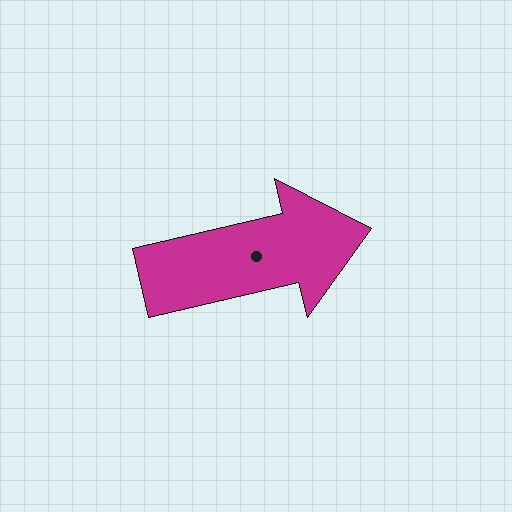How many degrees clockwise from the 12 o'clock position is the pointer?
Approximately 77 degrees.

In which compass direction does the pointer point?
East.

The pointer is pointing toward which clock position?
Roughly 3 o'clock.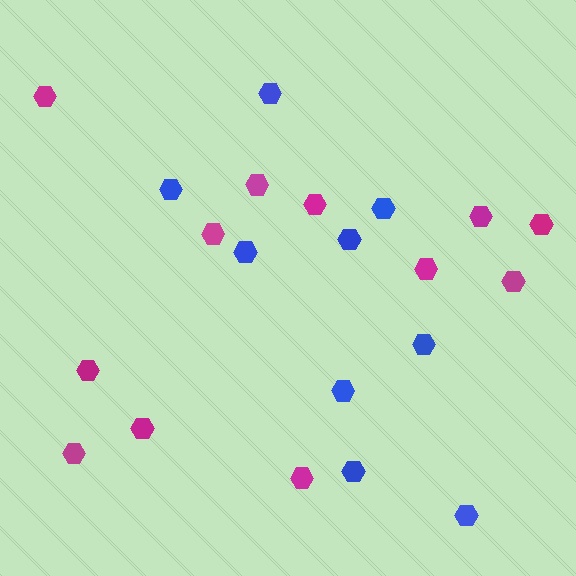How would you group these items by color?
There are 2 groups: one group of magenta hexagons (12) and one group of blue hexagons (9).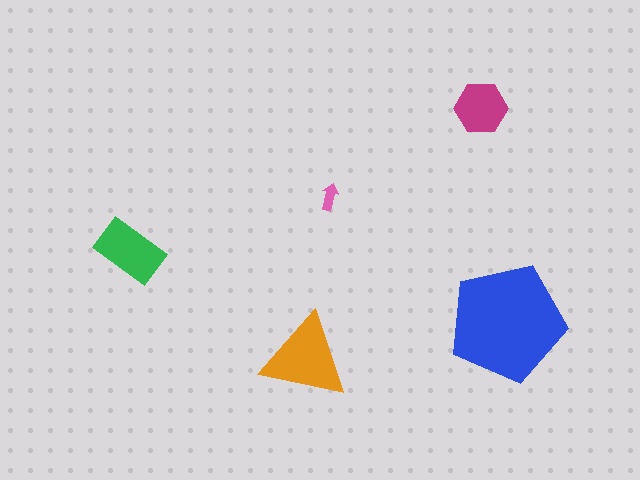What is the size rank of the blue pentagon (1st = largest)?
1st.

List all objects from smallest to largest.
The pink arrow, the magenta hexagon, the green rectangle, the orange triangle, the blue pentagon.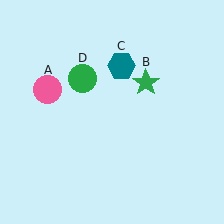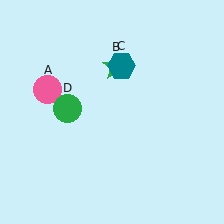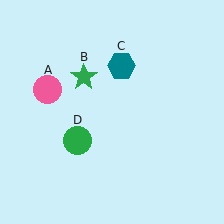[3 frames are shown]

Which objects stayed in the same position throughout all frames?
Pink circle (object A) and teal hexagon (object C) remained stationary.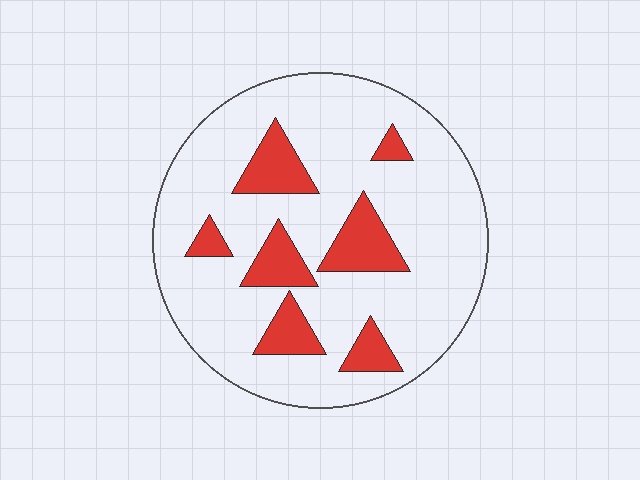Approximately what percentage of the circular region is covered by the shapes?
Approximately 20%.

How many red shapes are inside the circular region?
7.